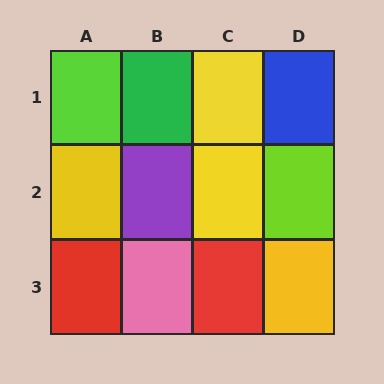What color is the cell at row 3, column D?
Yellow.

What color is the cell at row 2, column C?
Yellow.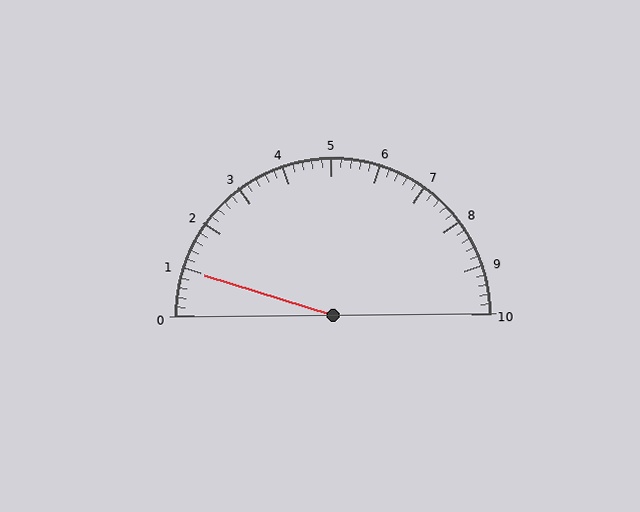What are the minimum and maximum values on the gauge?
The gauge ranges from 0 to 10.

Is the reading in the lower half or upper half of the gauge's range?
The reading is in the lower half of the range (0 to 10).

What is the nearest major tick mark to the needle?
The nearest major tick mark is 1.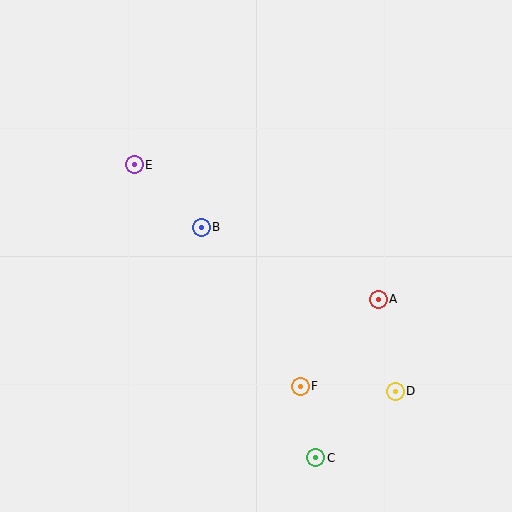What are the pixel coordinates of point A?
Point A is at (378, 299).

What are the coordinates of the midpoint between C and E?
The midpoint between C and E is at (225, 311).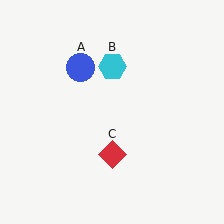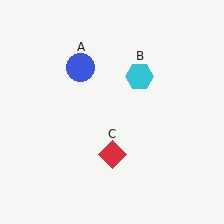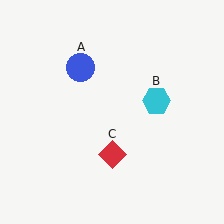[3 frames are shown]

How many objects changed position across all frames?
1 object changed position: cyan hexagon (object B).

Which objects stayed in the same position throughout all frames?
Blue circle (object A) and red diamond (object C) remained stationary.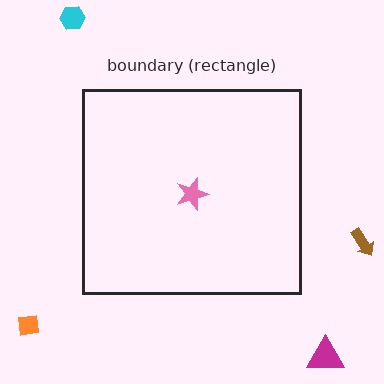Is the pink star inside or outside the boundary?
Inside.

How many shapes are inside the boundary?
1 inside, 4 outside.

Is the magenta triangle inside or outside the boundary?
Outside.